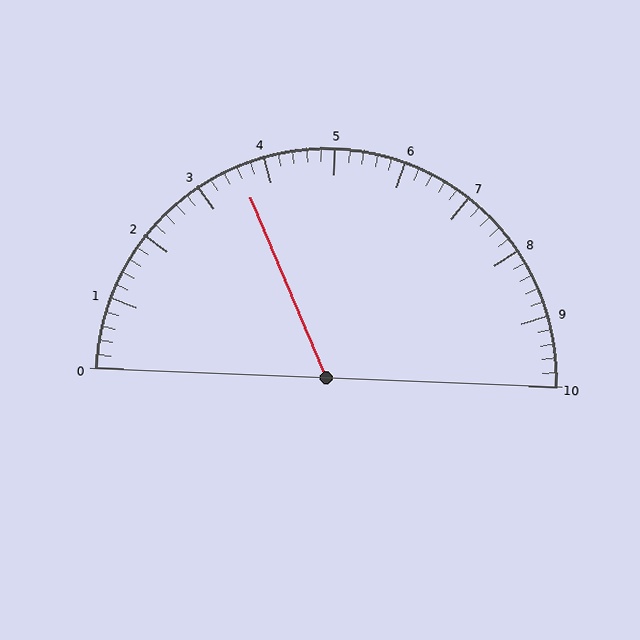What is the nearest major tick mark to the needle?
The nearest major tick mark is 4.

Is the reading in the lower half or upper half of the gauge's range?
The reading is in the lower half of the range (0 to 10).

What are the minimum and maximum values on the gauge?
The gauge ranges from 0 to 10.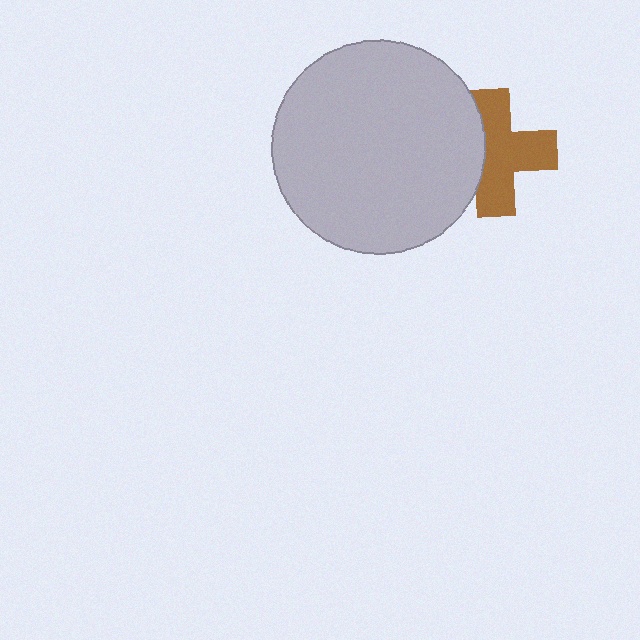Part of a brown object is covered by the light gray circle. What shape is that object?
It is a cross.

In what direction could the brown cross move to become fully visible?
The brown cross could move right. That would shift it out from behind the light gray circle entirely.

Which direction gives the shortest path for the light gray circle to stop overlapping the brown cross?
Moving left gives the shortest separation.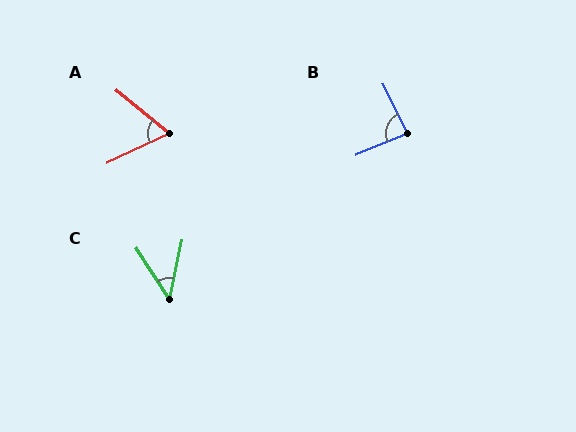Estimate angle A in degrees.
Approximately 65 degrees.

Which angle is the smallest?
C, at approximately 45 degrees.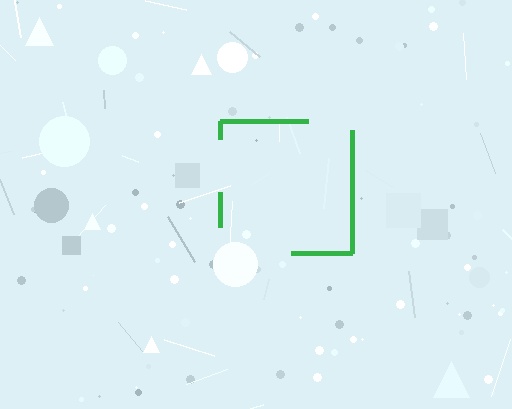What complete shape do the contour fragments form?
The contour fragments form a square.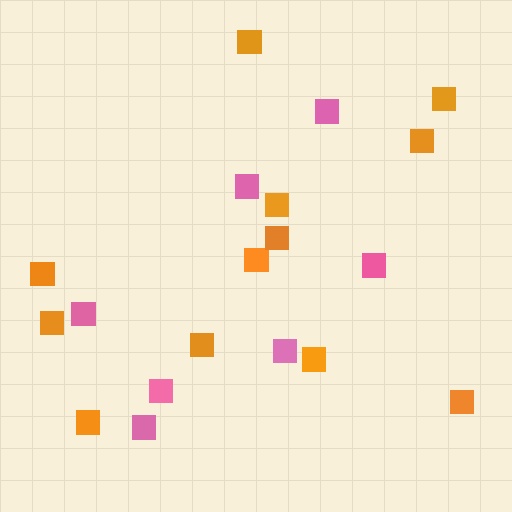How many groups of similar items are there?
There are 2 groups: one group of pink squares (7) and one group of orange squares (12).